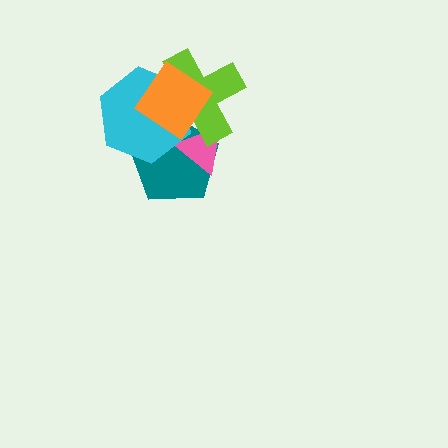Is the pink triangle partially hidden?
Yes, it is partially covered by another shape.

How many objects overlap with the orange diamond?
4 objects overlap with the orange diamond.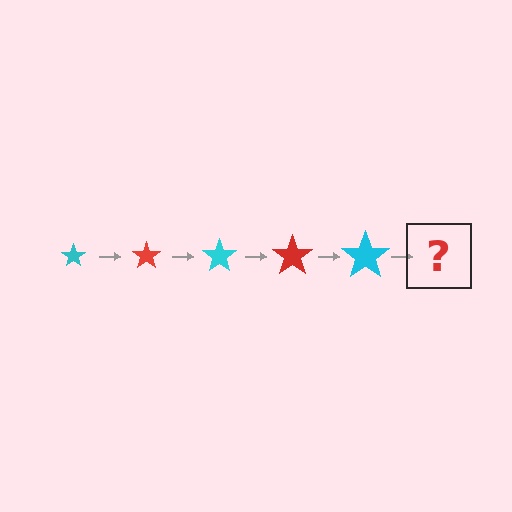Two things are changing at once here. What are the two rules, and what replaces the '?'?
The two rules are that the star grows larger each step and the color cycles through cyan and red. The '?' should be a red star, larger than the previous one.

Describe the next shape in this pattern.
It should be a red star, larger than the previous one.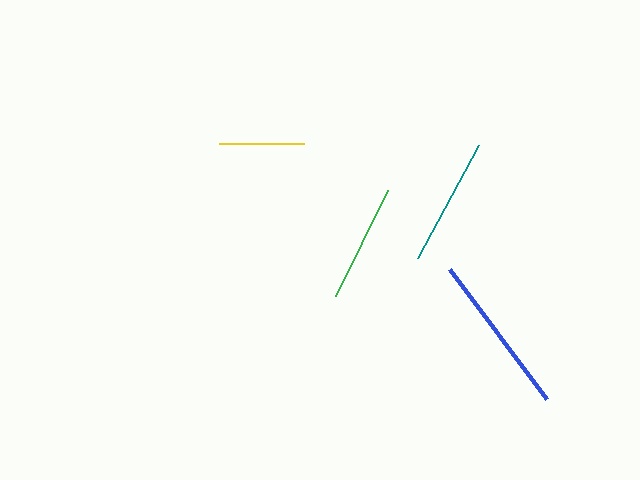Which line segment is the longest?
The blue line is the longest at approximately 162 pixels.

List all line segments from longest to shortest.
From longest to shortest: blue, teal, green, yellow.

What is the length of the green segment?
The green segment is approximately 119 pixels long.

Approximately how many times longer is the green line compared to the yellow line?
The green line is approximately 1.4 times the length of the yellow line.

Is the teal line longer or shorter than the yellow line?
The teal line is longer than the yellow line.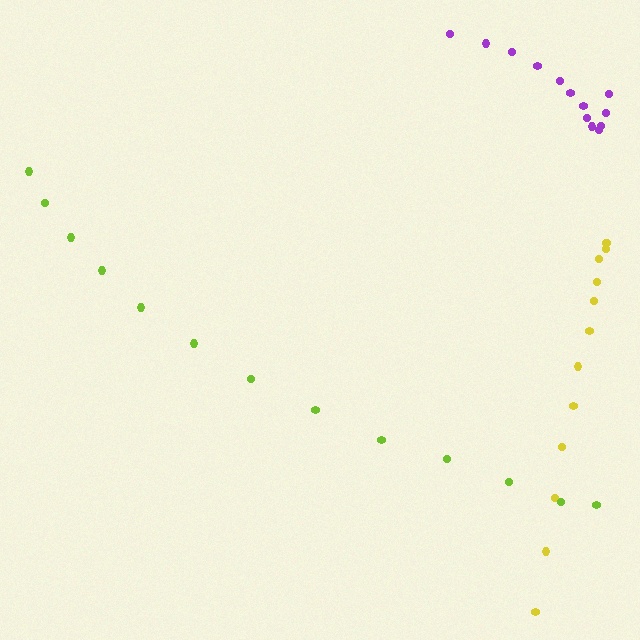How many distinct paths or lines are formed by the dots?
There are 3 distinct paths.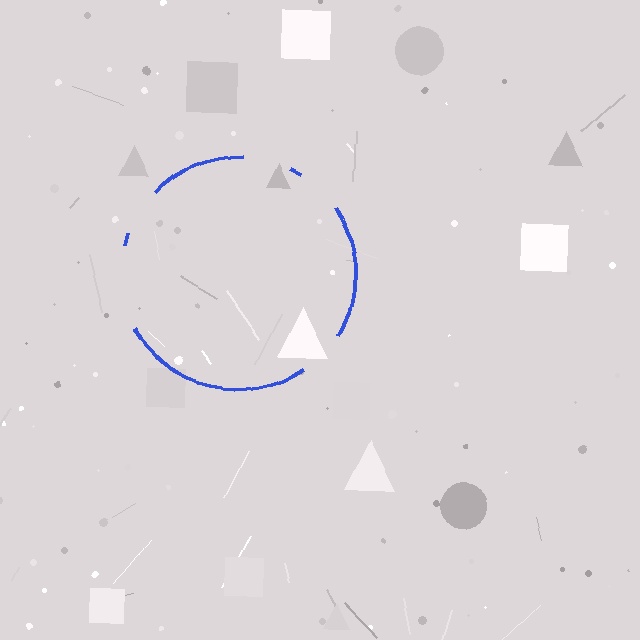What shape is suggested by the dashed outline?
The dashed outline suggests a circle.